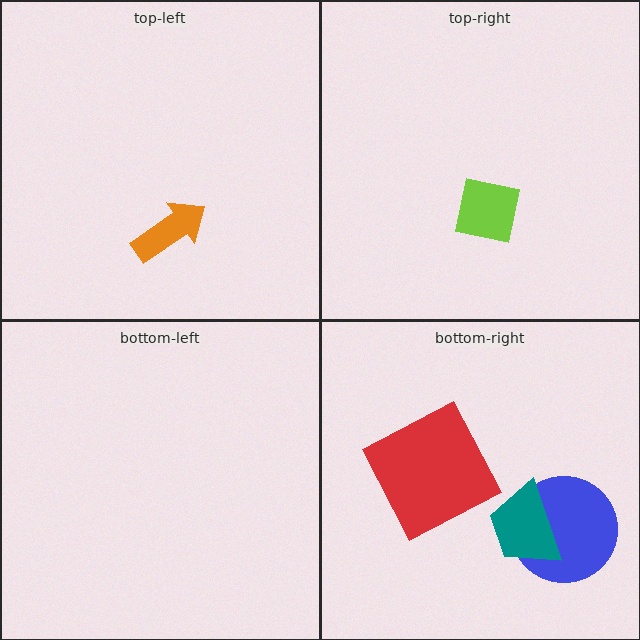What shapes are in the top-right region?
The lime square.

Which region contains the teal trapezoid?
The bottom-right region.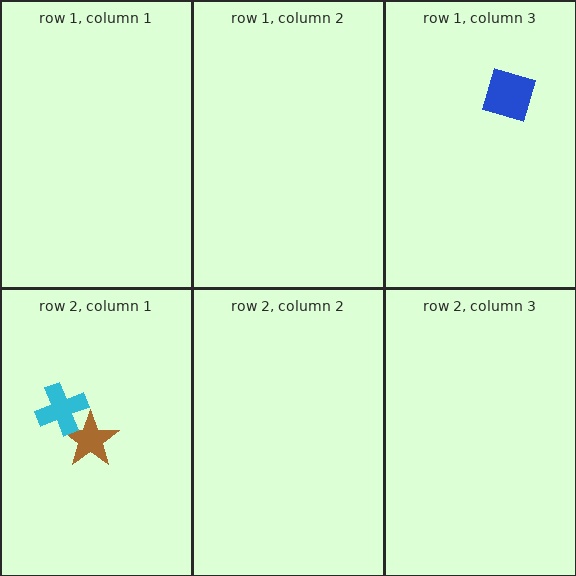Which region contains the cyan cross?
The row 2, column 1 region.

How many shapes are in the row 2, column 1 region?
2.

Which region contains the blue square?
The row 1, column 3 region.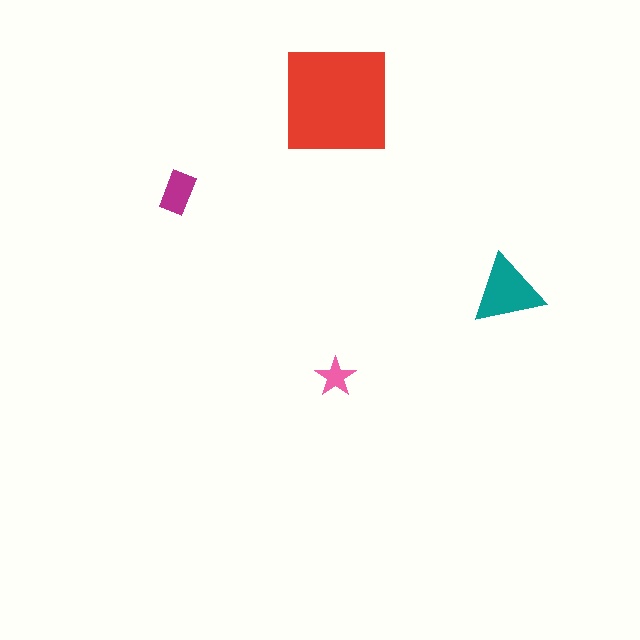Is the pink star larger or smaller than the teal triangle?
Smaller.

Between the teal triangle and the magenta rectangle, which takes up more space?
The teal triangle.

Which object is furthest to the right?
The teal triangle is rightmost.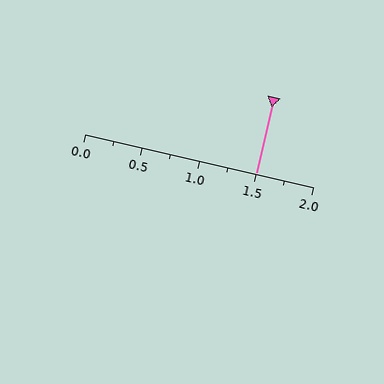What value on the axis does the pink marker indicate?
The marker indicates approximately 1.5.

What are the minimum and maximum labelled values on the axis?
The axis runs from 0.0 to 2.0.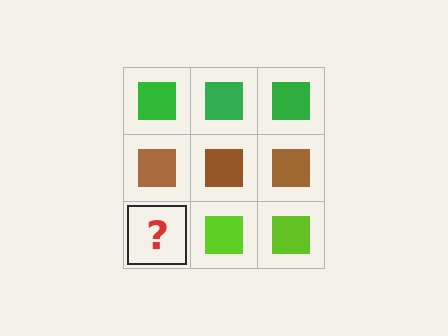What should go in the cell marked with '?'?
The missing cell should contain a lime square.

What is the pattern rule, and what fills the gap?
The rule is that each row has a consistent color. The gap should be filled with a lime square.